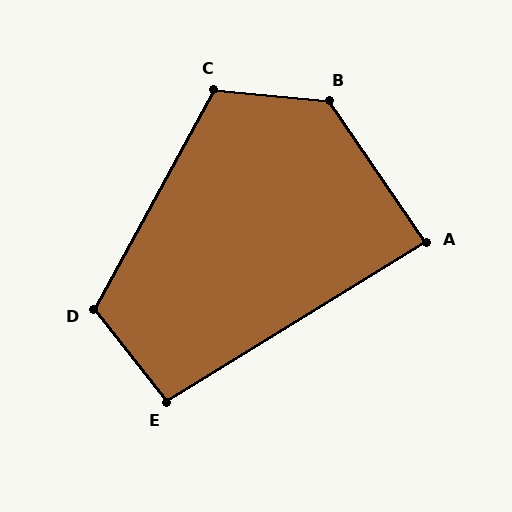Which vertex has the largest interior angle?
B, at approximately 130 degrees.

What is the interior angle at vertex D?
Approximately 113 degrees (obtuse).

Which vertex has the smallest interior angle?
A, at approximately 87 degrees.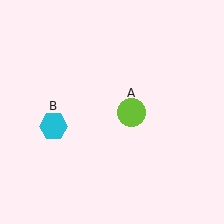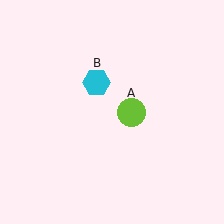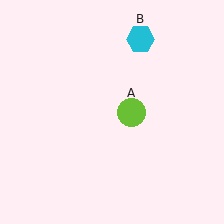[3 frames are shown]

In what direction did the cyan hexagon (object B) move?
The cyan hexagon (object B) moved up and to the right.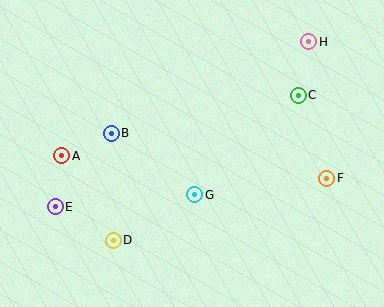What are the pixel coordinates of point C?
Point C is at (298, 95).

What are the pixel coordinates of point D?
Point D is at (113, 240).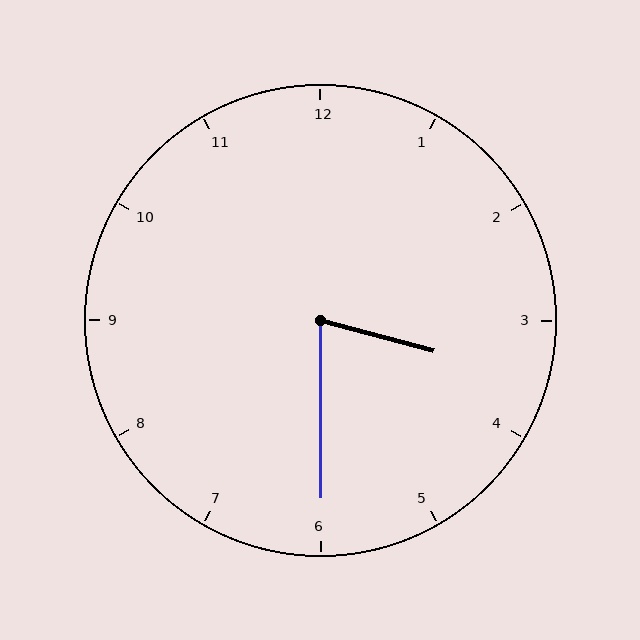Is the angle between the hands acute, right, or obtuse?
It is acute.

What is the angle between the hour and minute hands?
Approximately 75 degrees.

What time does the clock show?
3:30.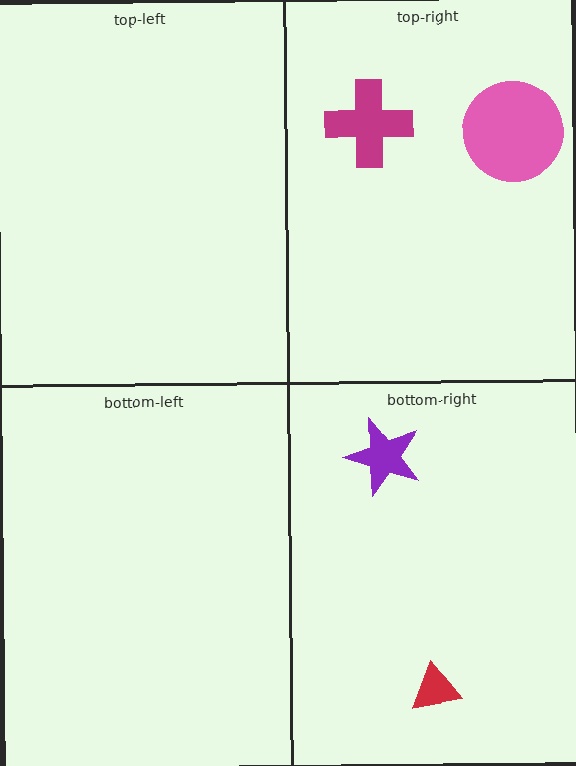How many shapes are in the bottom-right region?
2.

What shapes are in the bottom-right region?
The red triangle, the purple star.